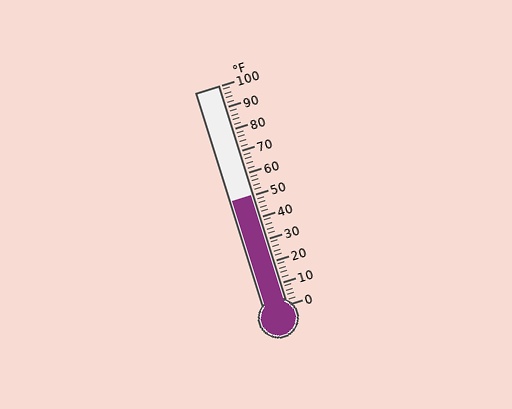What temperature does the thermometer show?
The thermometer shows approximately 50°F.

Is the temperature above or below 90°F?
The temperature is below 90°F.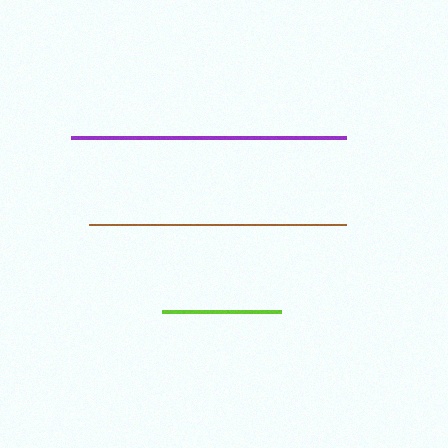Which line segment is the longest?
The purple line is the longest at approximately 276 pixels.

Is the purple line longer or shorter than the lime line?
The purple line is longer than the lime line.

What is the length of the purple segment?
The purple segment is approximately 276 pixels long.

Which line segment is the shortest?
The lime line is the shortest at approximately 120 pixels.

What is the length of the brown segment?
The brown segment is approximately 256 pixels long.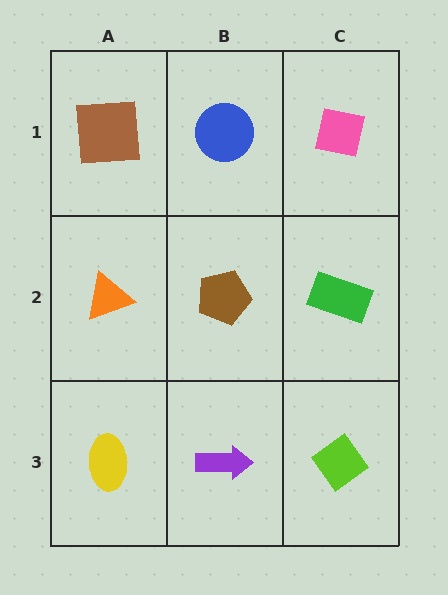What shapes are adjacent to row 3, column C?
A green rectangle (row 2, column C), a purple arrow (row 3, column B).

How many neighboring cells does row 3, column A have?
2.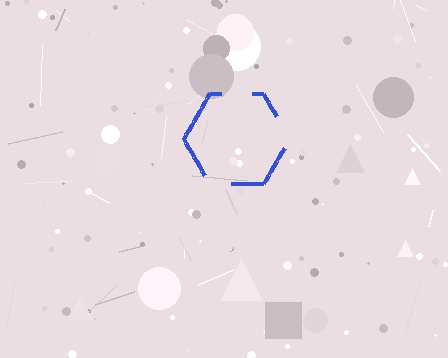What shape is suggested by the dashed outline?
The dashed outline suggests a hexagon.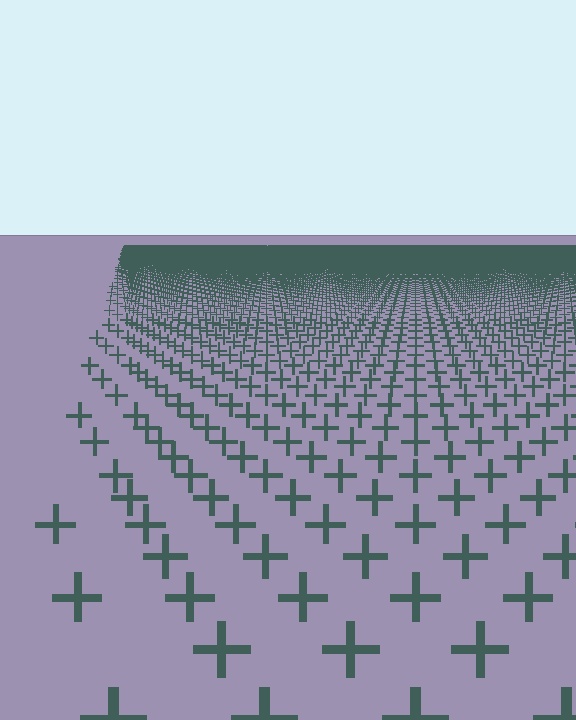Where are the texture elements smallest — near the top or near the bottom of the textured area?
Near the top.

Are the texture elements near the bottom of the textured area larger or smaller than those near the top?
Larger. Near the bottom, elements are closer to the viewer and appear at a bigger on-screen size.